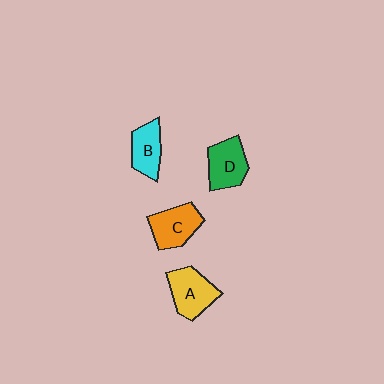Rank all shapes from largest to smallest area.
From largest to smallest: A (yellow), C (orange), D (green), B (cyan).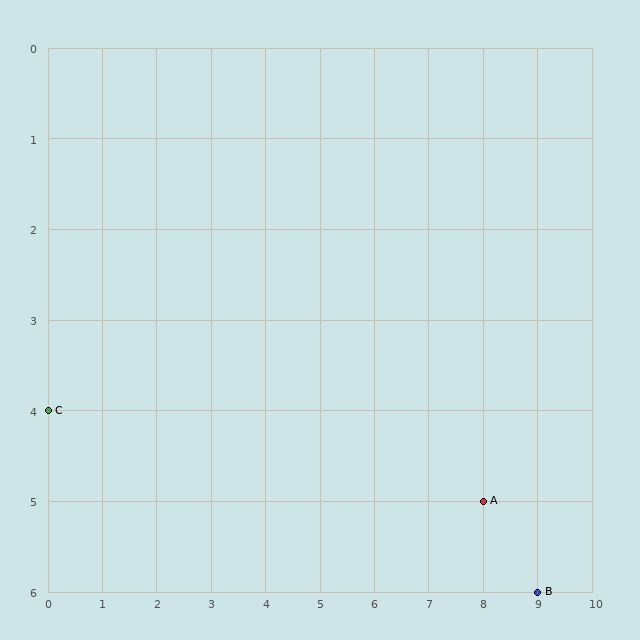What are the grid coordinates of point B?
Point B is at grid coordinates (9, 6).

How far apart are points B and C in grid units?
Points B and C are 9 columns and 2 rows apart (about 9.2 grid units diagonally).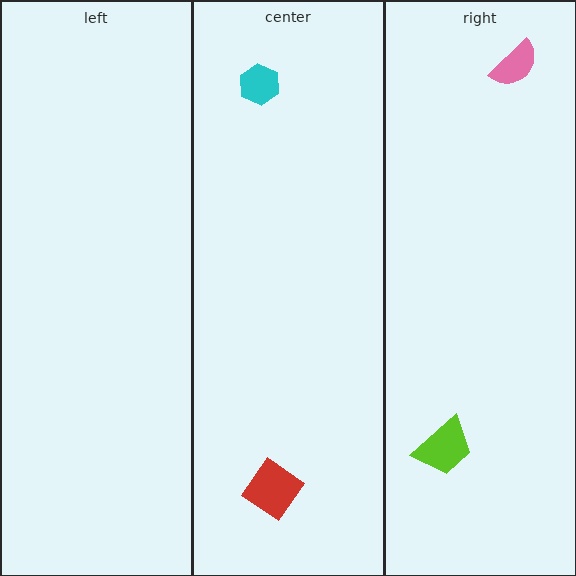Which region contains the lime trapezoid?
The right region.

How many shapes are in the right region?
2.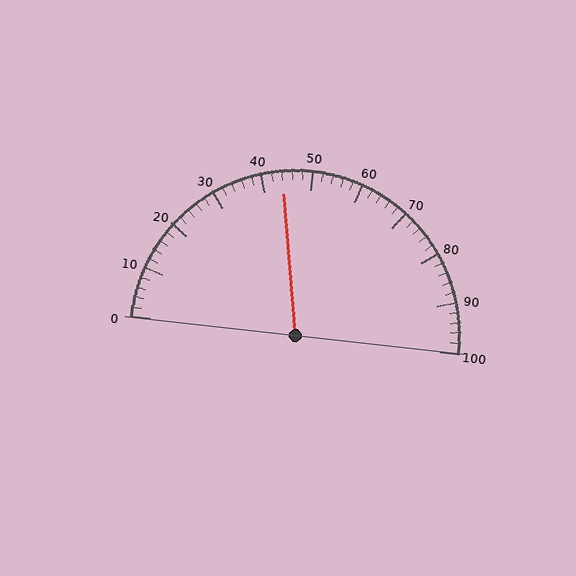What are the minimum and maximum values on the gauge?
The gauge ranges from 0 to 100.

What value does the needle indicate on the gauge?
The needle indicates approximately 44.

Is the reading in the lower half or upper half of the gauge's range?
The reading is in the lower half of the range (0 to 100).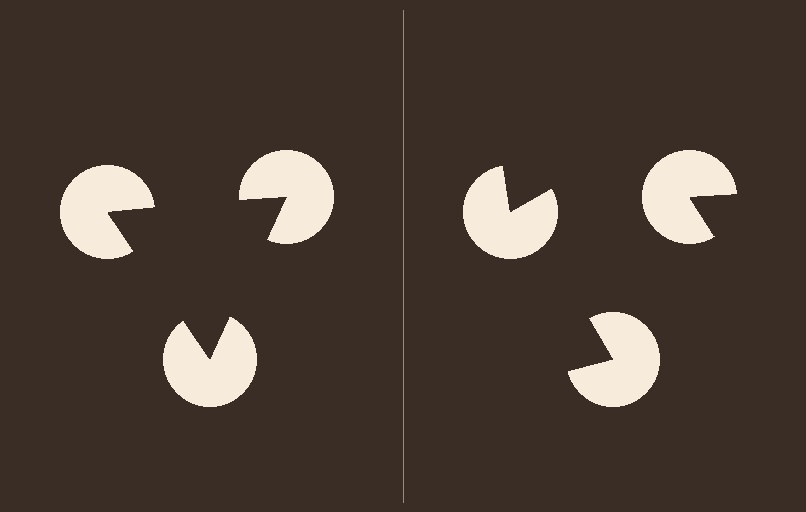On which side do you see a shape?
An illusory triangle appears on the left side. On the right side the wedge cuts are rotated, so no coherent shape forms.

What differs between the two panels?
The pac-man discs are positioned identically on both sides; only the wedge orientations differ. On the left they align to a triangle; on the right they are misaligned.